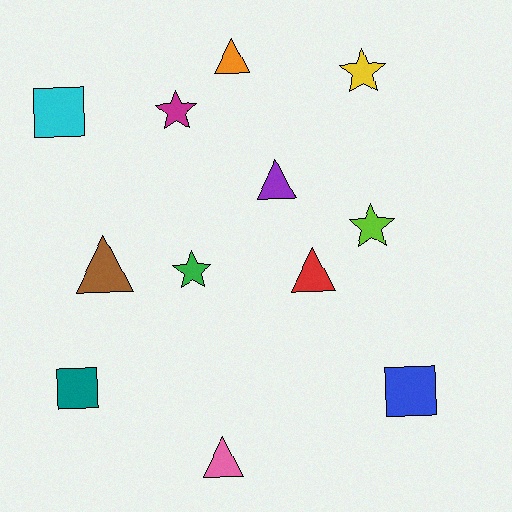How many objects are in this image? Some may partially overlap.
There are 12 objects.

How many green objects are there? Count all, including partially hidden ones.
There is 1 green object.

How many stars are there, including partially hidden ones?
There are 4 stars.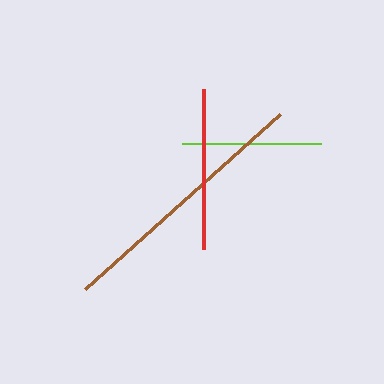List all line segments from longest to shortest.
From longest to shortest: brown, red, lime.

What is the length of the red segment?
The red segment is approximately 160 pixels long.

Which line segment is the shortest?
The lime line is the shortest at approximately 139 pixels.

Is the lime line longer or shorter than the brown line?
The brown line is longer than the lime line.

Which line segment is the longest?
The brown line is the longest at approximately 262 pixels.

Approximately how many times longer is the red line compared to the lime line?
The red line is approximately 1.1 times the length of the lime line.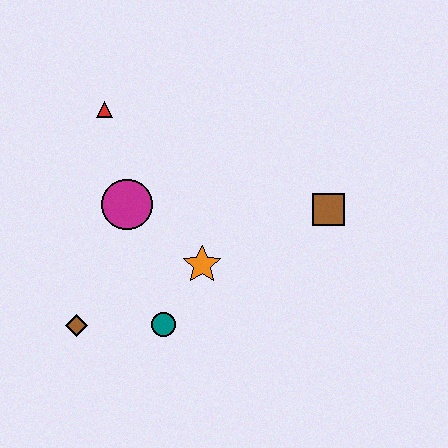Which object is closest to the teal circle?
The orange star is closest to the teal circle.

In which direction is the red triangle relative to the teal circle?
The red triangle is above the teal circle.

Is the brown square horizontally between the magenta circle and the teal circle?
No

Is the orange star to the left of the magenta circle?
No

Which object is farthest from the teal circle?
The red triangle is farthest from the teal circle.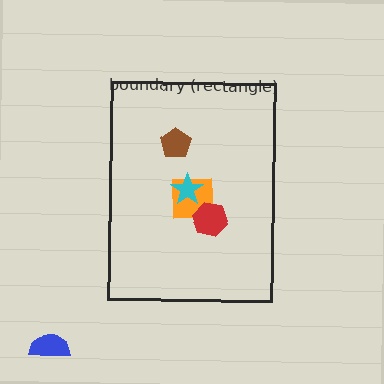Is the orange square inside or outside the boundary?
Inside.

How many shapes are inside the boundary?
4 inside, 1 outside.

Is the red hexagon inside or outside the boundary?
Inside.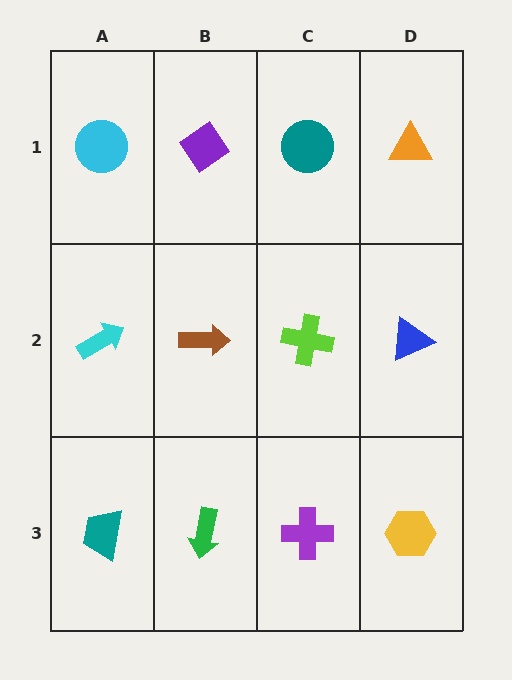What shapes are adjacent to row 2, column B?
A purple diamond (row 1, column B), a green arrow (row 3, column B), a cyan arrow (row 2, column A), a lime cross (row 2, column C).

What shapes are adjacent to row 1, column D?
A blue triangle (row 2, column D), a teal circle (row 1, column C).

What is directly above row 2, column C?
A teal circle.